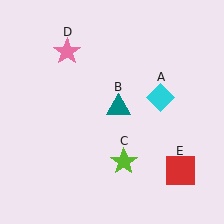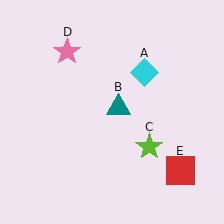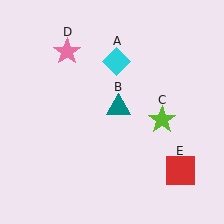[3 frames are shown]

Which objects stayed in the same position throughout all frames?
Teal triangle (object B) and pink star (object D) and red square (object E) remained stationary.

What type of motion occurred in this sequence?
The cyan diamond (object A), lime star (object C) rotated counterclockwise around the center of the scene.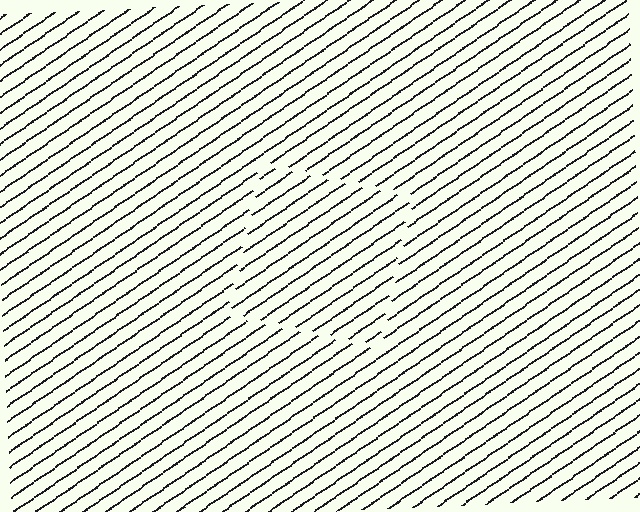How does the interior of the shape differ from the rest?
The interior of the shape contains the same grating, shifted by half a period — the contour is defined by the phase discontinuity where line-ends from the inner and outer gratings abut.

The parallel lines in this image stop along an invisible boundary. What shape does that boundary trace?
An illusory square. The interior of the shape contains the same grating, shifted by half a period — the contour is defined by the phase discontinuity where line-ends from the inner and outer gratings abut.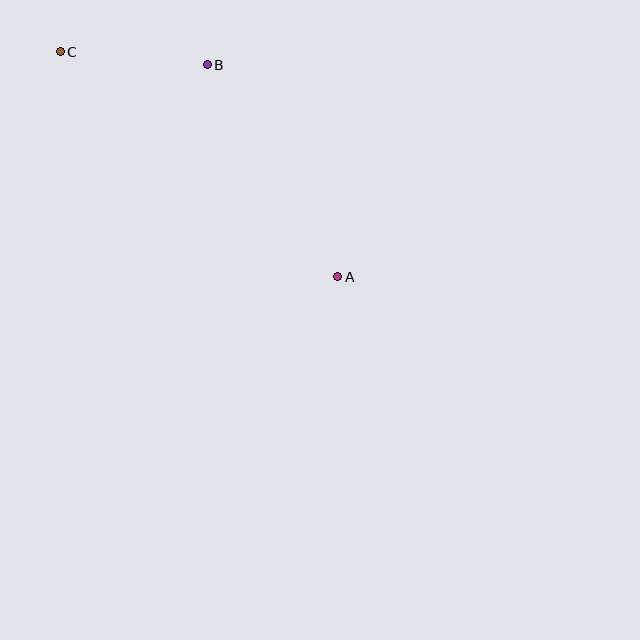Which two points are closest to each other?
Points B and C are closest to each other.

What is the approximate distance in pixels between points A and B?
The distance between A and B is approximately 249 pixels.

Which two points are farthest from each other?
Points A and C are farthest from each other.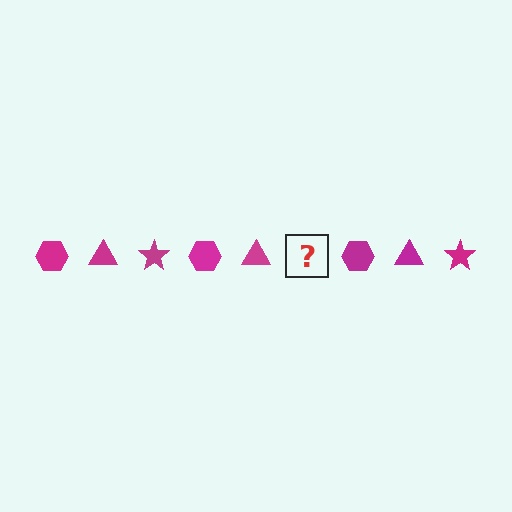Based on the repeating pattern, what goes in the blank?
The blank should be a magenta star.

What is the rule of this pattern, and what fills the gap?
The rule is that the pattern cycles through hexagon, triangle, star shapes in magenta. The gap should be filled with a magenta star.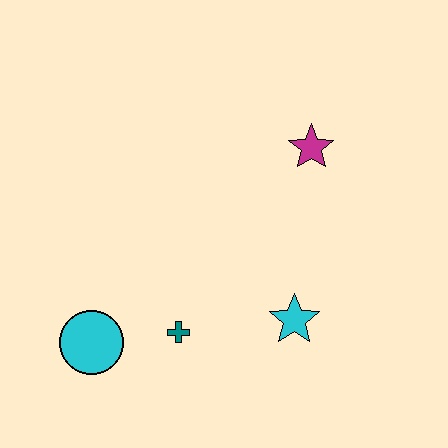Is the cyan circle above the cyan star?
No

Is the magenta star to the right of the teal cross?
Yes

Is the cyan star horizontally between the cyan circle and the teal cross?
No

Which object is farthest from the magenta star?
The cyan circle is farthest from the magenta star.